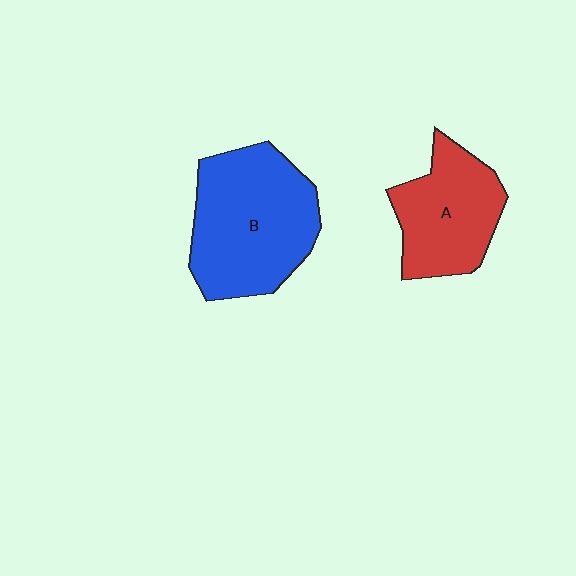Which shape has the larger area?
Shape B (blue).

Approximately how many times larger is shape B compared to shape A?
Approximately 1.4 times.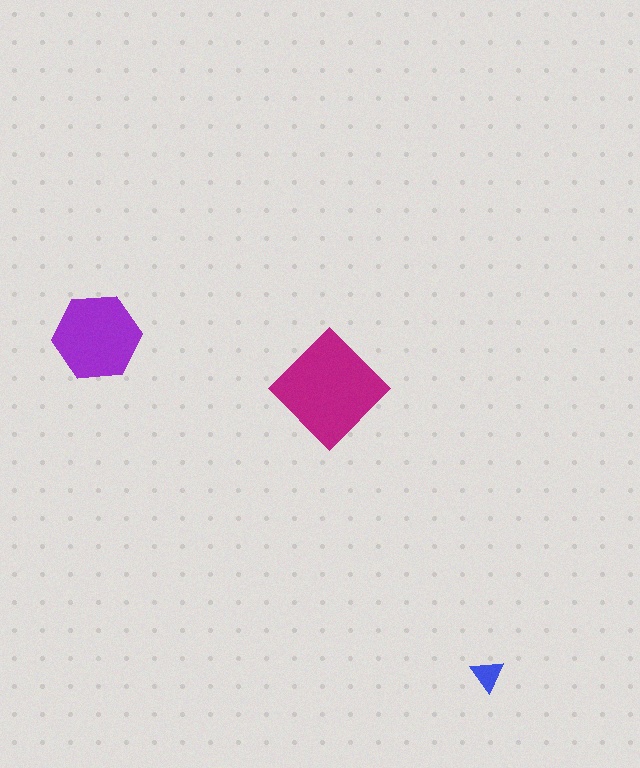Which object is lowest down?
The blue triangle is bottommost.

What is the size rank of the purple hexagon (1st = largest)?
2nd.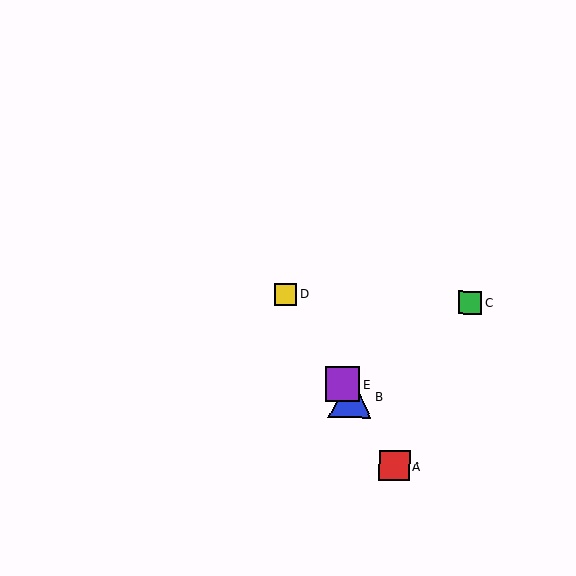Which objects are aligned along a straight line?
Objects A, B, D, E are aligned along a straight line.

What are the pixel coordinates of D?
Object D is at (286, 294).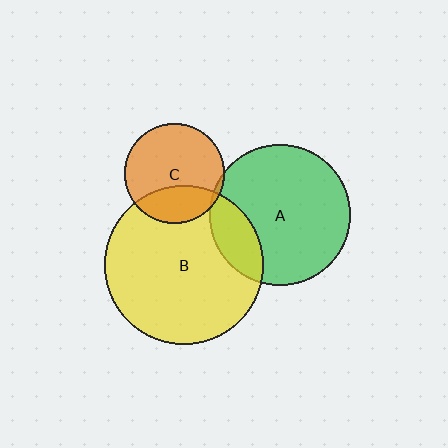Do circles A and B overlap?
Yes.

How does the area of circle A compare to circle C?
Approximately 2.0 times.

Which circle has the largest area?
Circle B (yellow).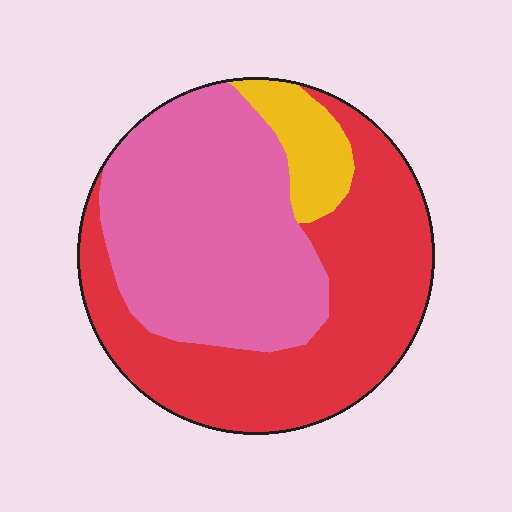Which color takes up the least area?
Yellow, at roughly 10%.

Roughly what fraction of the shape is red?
Red covers 46% of the shape.